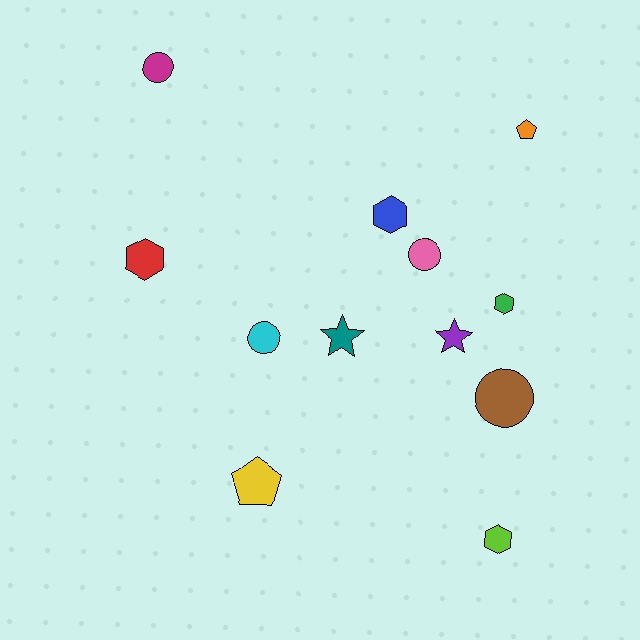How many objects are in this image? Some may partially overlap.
There are 12 objects.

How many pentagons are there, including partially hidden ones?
There are 2 pentagons.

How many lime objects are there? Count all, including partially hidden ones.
There is 1 lime object.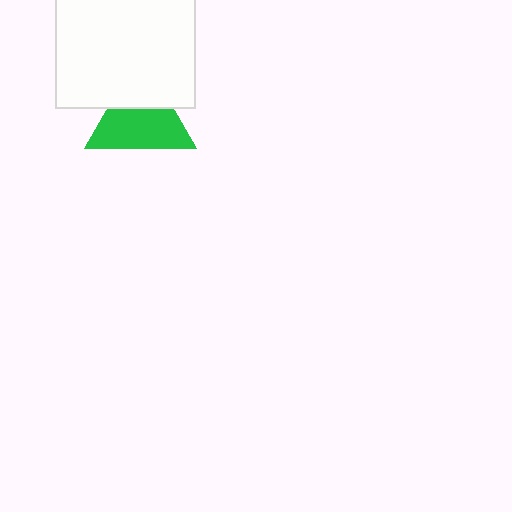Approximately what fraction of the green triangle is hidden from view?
Roughly 35% of the green triangle is hidden behind the white square.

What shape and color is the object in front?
The object in front is a white square.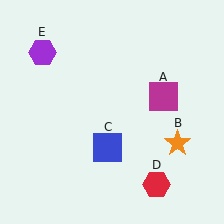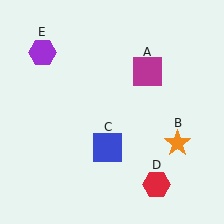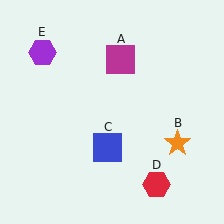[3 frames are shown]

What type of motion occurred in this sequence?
The magenta square (object A) rotated counterclockwise around the center of the scene.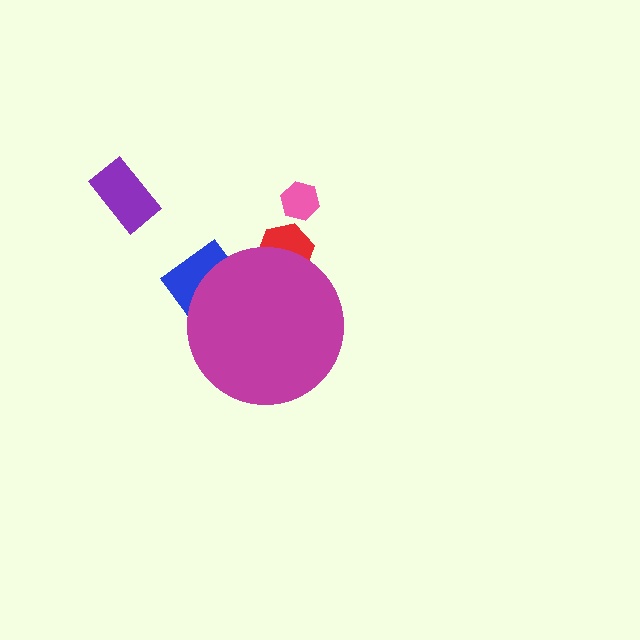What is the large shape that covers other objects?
A magenta circle.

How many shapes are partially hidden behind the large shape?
2 shapes are partially hidden.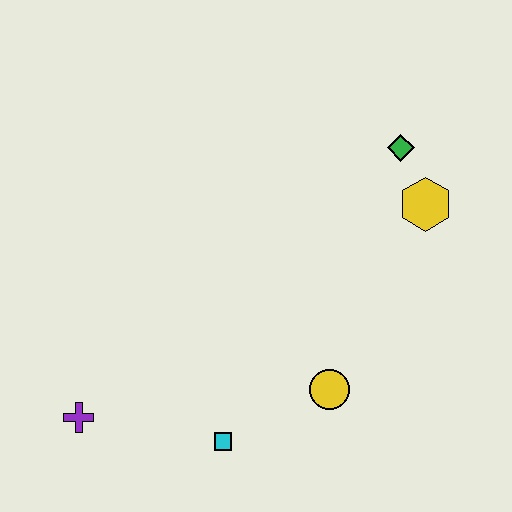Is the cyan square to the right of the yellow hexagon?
No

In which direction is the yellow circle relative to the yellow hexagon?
The yellow circle is below the yellow hexagon.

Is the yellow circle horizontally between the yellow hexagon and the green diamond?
No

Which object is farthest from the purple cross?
The green diamond is farthest from the purple cross.